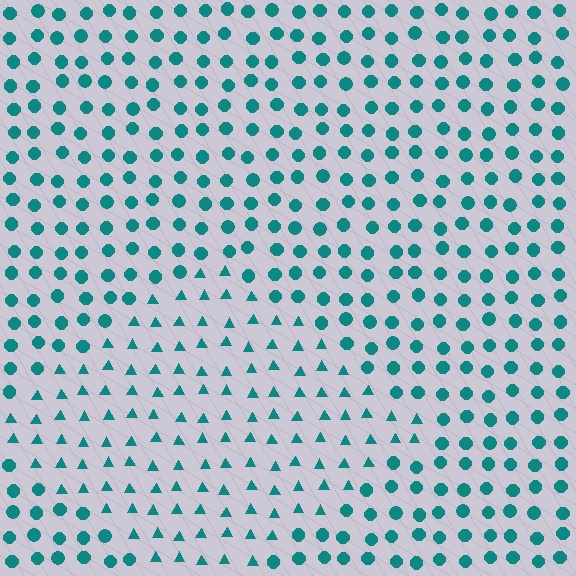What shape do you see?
I see a diamond.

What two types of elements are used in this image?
The image uses triangles inside the diamond region and circles outside it.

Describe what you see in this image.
The image is filled with small teal elements arranged in a uniform grid. A diamond-shaped region contains triangles, while the surrounding area contains circles. The boundary is defined purely by the change in element shape.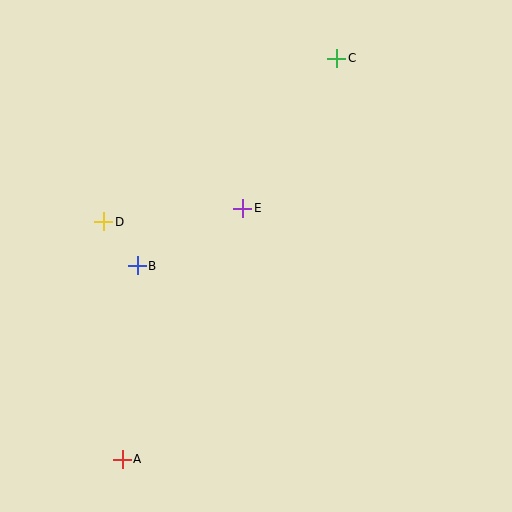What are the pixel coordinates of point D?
Point D is at (104, 222).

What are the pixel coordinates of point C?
Point C is at (337, 58).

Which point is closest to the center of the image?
Point E at (243, 208) is closest to the center.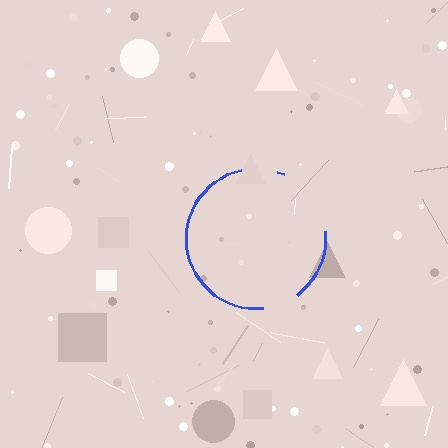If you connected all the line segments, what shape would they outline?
They would outline a circle.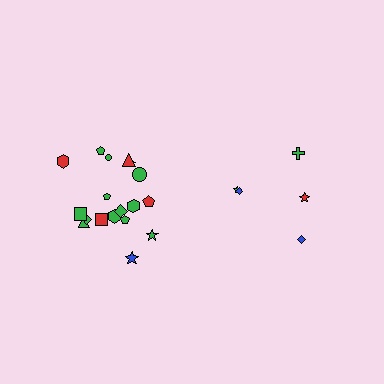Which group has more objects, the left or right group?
The left group.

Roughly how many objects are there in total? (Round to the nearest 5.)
Roughly 25 objects in total.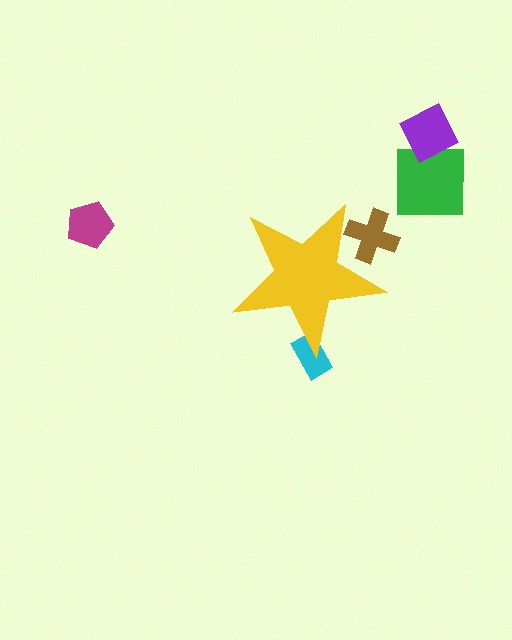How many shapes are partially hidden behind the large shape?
2 shapes are partially hidden.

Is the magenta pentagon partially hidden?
No, the magenta pentagon is fully visible.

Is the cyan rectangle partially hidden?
Yes, the cyan rectangle is partially hidden behind the yellow star.